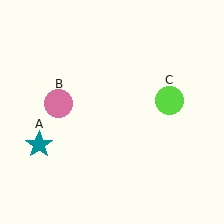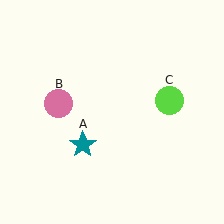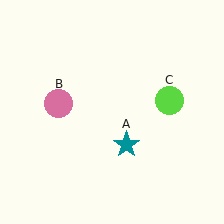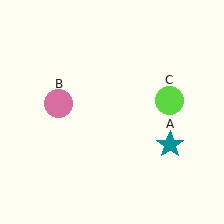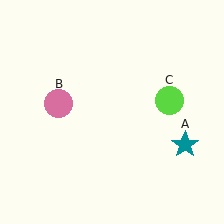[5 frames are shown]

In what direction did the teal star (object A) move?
The teal star (object A) moved right.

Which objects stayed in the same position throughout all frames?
Pink circle (object B) and lime circle (object C) remained stationary.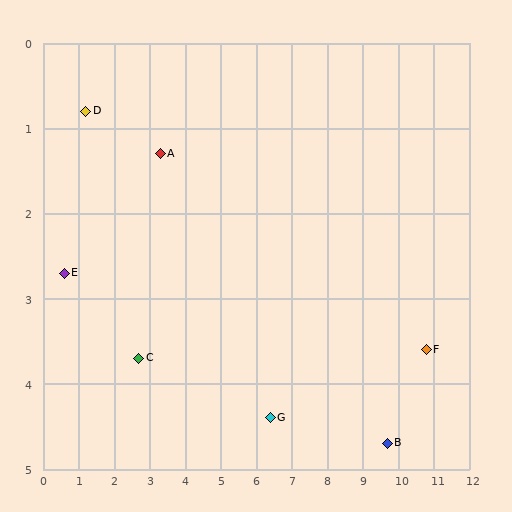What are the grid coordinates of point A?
Point A is at approximately (3.3, 1.3).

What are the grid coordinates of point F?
Point F is at approximately (10.8, 3.6).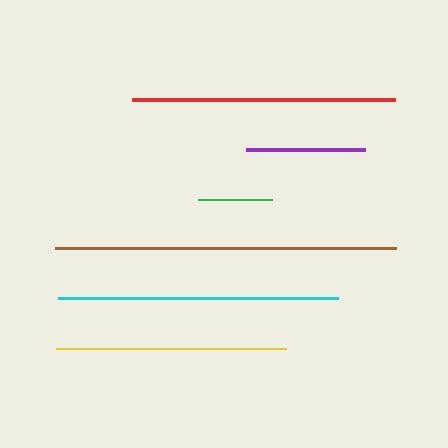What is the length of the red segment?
The red segment is approximately 263 pixels long.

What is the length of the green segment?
The green segment is approximately 75 pixels long.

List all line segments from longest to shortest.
From longest to shortest: brown, cyan, red, yellow, purple, green.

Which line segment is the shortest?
The green line is the shortest at approximately 75 pixels.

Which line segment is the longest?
The brown line is the longest at approximately 341 pixels.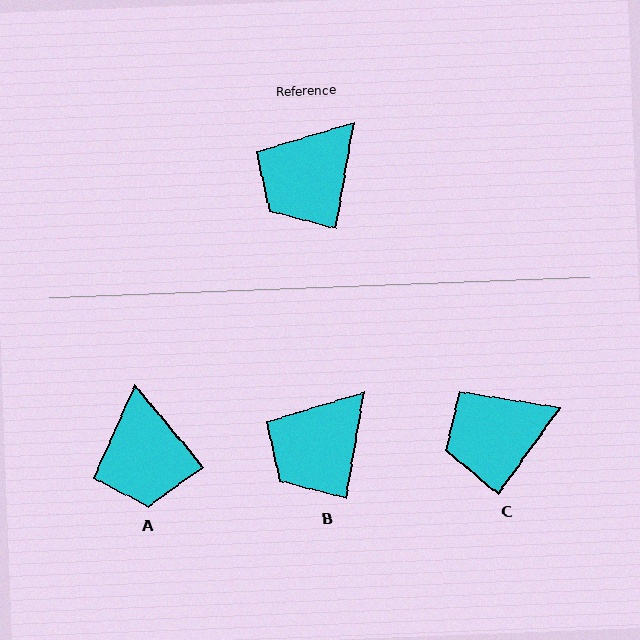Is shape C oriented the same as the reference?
No, it is off by about 26 degrees.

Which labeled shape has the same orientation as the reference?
B.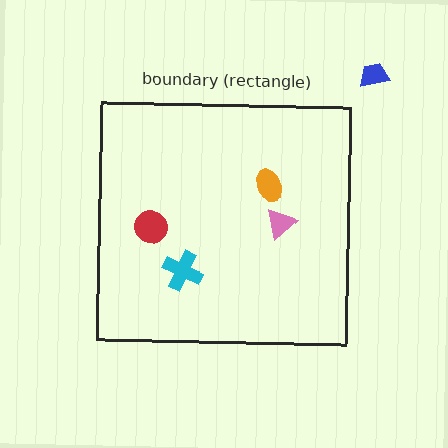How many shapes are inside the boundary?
4 inside, 1 outside.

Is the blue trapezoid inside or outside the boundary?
Outside.